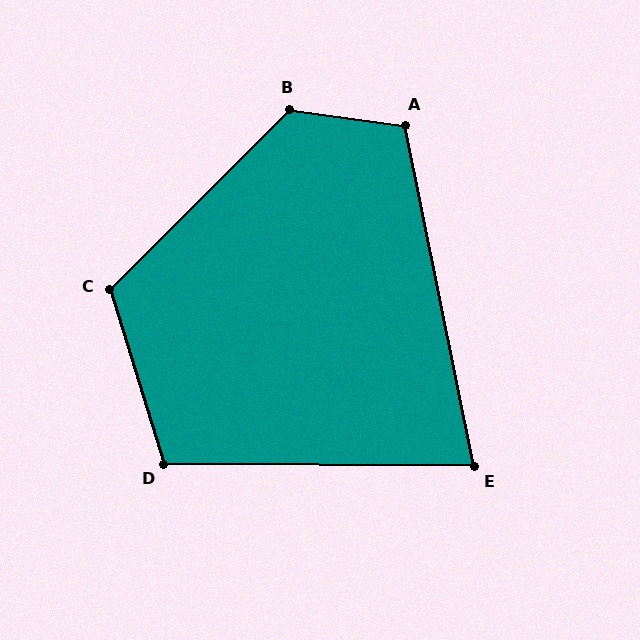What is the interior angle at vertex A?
Approximately 109 degrees (obtuse).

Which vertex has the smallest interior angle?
E, at approximately 78 degrees.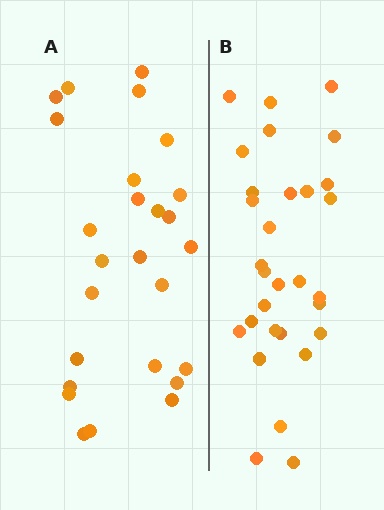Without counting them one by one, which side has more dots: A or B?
Region B (the right region) has more dots.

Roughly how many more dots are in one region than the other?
Region B has about 4 more dots than region A.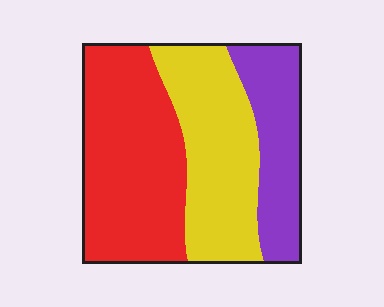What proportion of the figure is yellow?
Yellow covers roughly 35% of the figure.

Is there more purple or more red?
Red.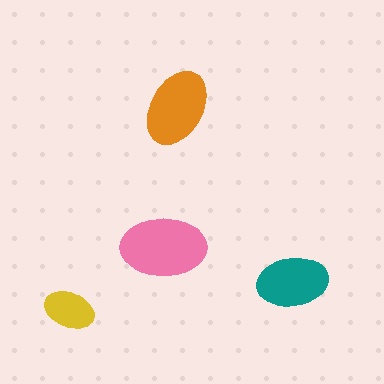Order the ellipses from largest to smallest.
the pink one, the orange one, the teal one, the yellow one.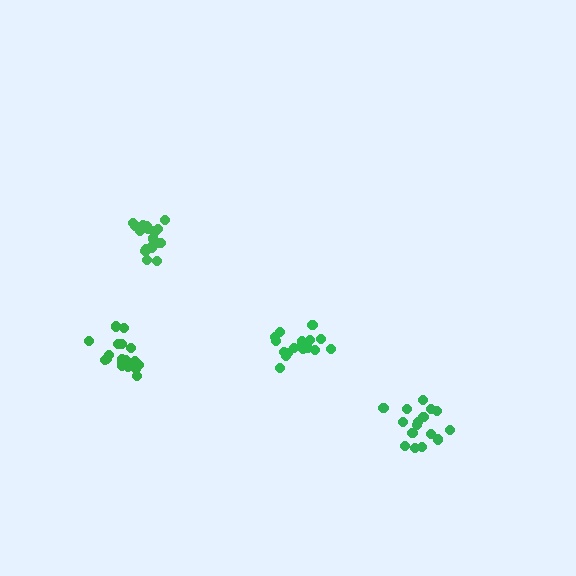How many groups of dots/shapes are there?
There are 4 groups.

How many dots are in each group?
Group 1: 16 dots, Group 2: 17 dots, Group 3: 17 dots, Group 4: 18 dots (68 total).